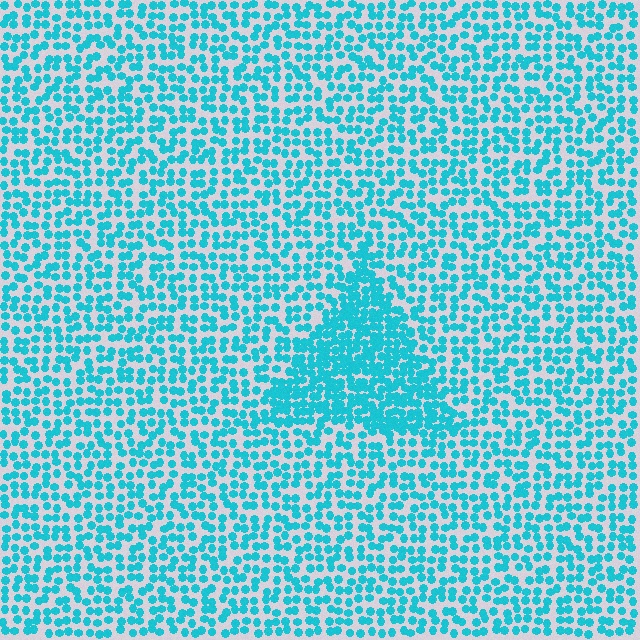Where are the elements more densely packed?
The elements are more densely packed inside the triangle boundary.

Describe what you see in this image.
The image contains small cyan elements arranged at two different densities. A triangle-shaped region is visible where the elements are more densely packed than the surrounding area.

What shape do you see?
I see a triangle.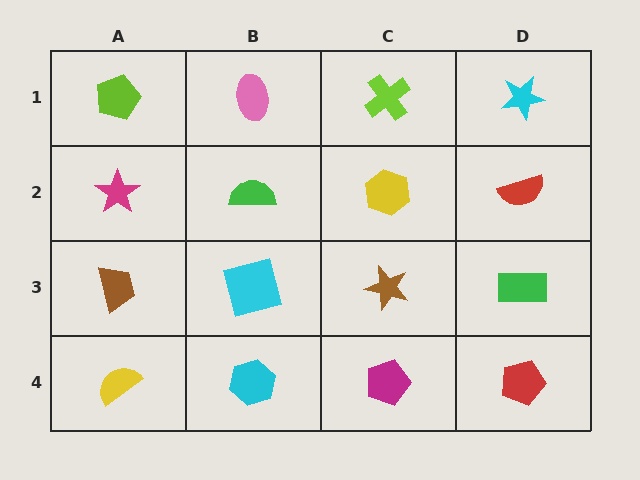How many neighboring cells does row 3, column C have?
4.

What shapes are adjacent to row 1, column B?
A green semicircle (row 2, column B), a lime pentagon (row 1, column A), a lime cross (row 1, column C).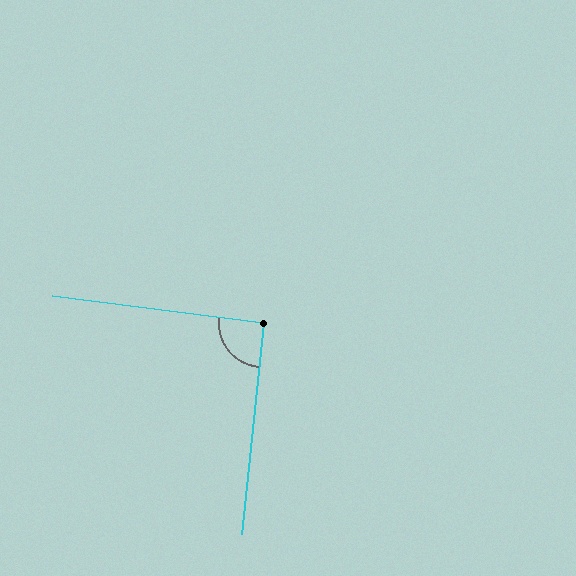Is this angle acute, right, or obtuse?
It is approximately a right angle.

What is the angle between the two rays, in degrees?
Approximately 92 degrees.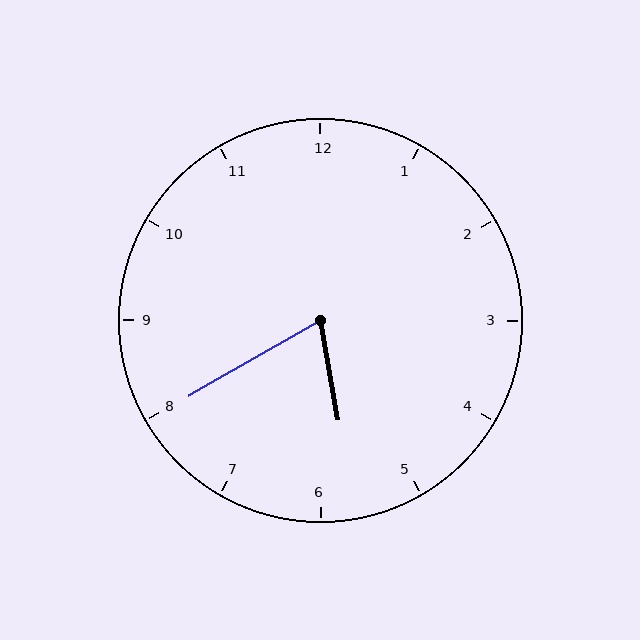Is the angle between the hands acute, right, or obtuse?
It is acute.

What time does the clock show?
5:40.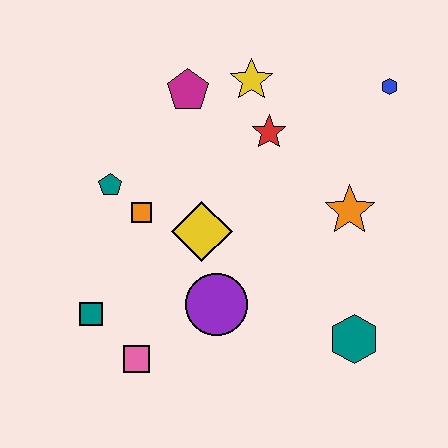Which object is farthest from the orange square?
The blue hexagon is farthest from the orange square.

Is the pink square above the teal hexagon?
No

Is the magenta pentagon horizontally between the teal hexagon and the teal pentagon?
Yes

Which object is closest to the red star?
The yellow star is closest to the red star.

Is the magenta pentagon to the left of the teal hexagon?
Yes